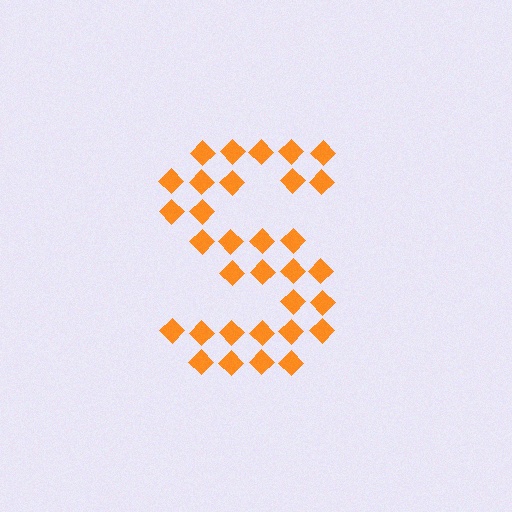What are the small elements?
The small elements are diamonds.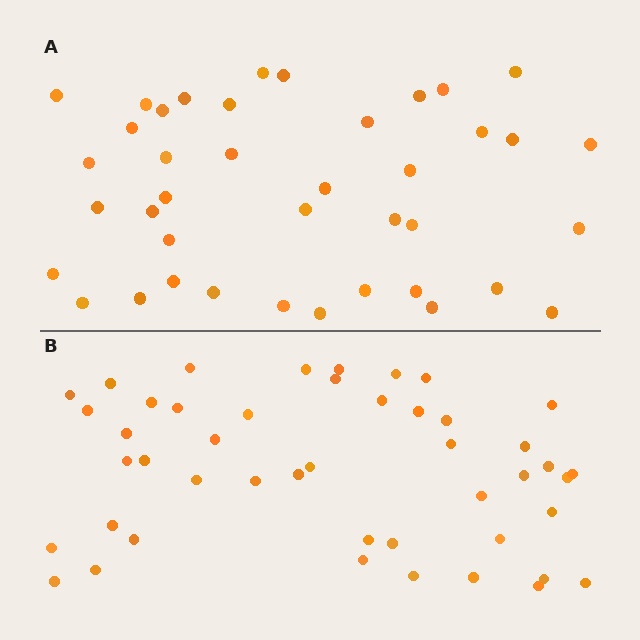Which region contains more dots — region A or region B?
Region B (the bottom region) has more dots.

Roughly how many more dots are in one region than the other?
Region B has about 6 more dots than region A.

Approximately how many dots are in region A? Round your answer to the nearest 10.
About 40 dots.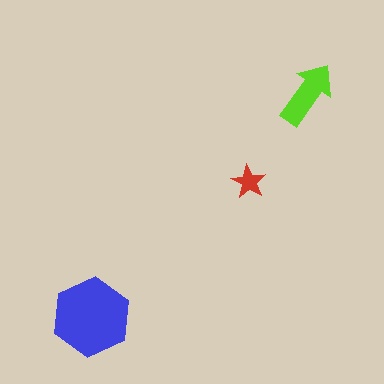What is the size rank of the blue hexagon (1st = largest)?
1st.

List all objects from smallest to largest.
The red star, the lime arrow, the blue hexagon.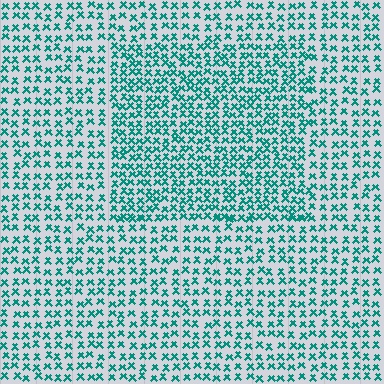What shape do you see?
I see a rectangle.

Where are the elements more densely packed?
The elements are more densely packed inside the rectangle boundary.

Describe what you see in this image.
The image contains small teal elements arranged at two different densities. A rectangle-shaped region is visible where the elements are more densely packed than the surrounding area.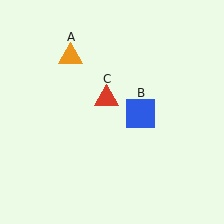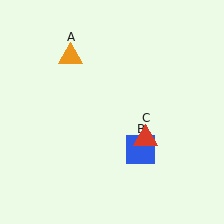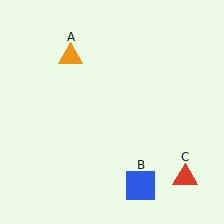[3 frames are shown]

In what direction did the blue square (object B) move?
The blue square (object B) moved down.